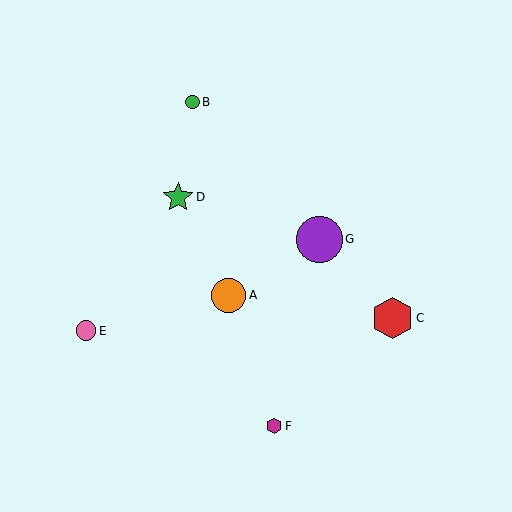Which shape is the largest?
The purple circle (labeled G) is the largest.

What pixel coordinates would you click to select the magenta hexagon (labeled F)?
Click at (274, 426) to select the magenta hexagon F.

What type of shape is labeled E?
Shape E is a pink circle.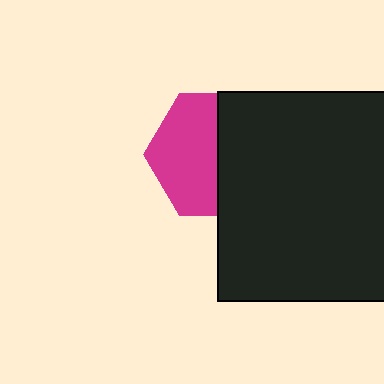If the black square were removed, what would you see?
You would see the complete magenta hexagon.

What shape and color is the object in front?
The object in front is a black square.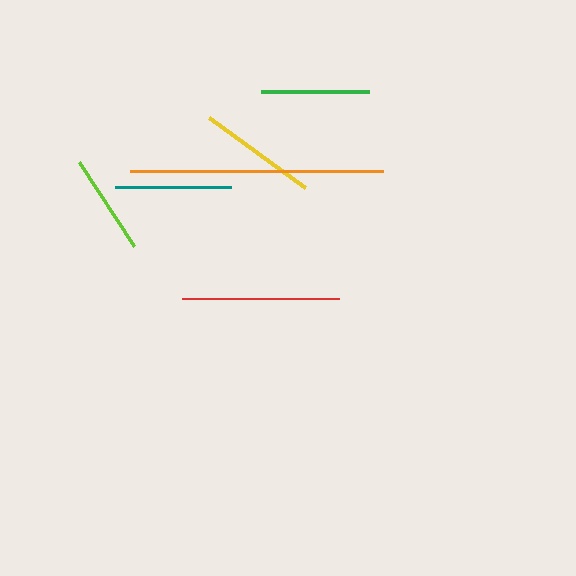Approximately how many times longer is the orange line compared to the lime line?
The orange line is approximately 2.5 times the length of the lime line.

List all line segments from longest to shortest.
From longest to shortest: orange, red, yellow, teal, green, lime.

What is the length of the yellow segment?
The yellow segment is approximately 119 pixels long.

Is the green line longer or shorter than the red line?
The red line is longer than the green line.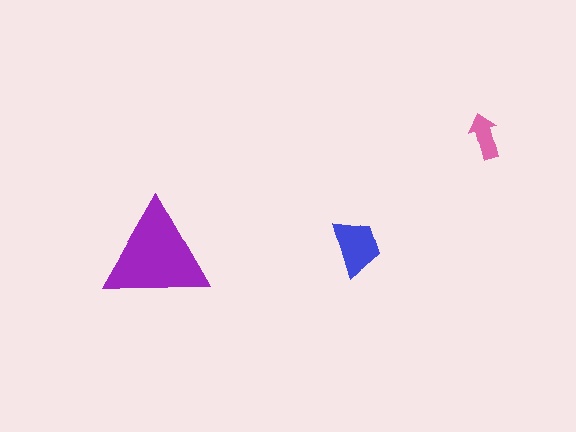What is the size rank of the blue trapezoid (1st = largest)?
2nd.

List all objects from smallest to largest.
The pink arrow, the blue trapezoid, the purple triangle.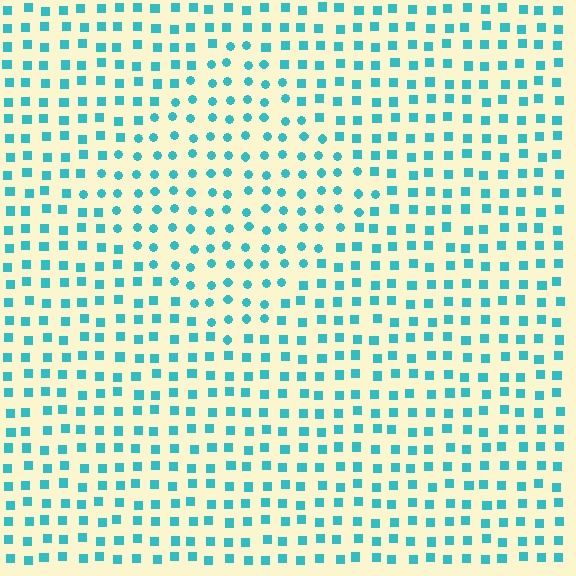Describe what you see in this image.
The image is filled with small cyan elements arranged in a uniform grid. A diamond-shaped region contains circles, while the surrounding area contains squares. The boundary is defined purely by the change in element shape.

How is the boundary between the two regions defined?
The boundary is defined by a change in element shape: circles inside vs. squares outside. All elements share the same color and spacing.